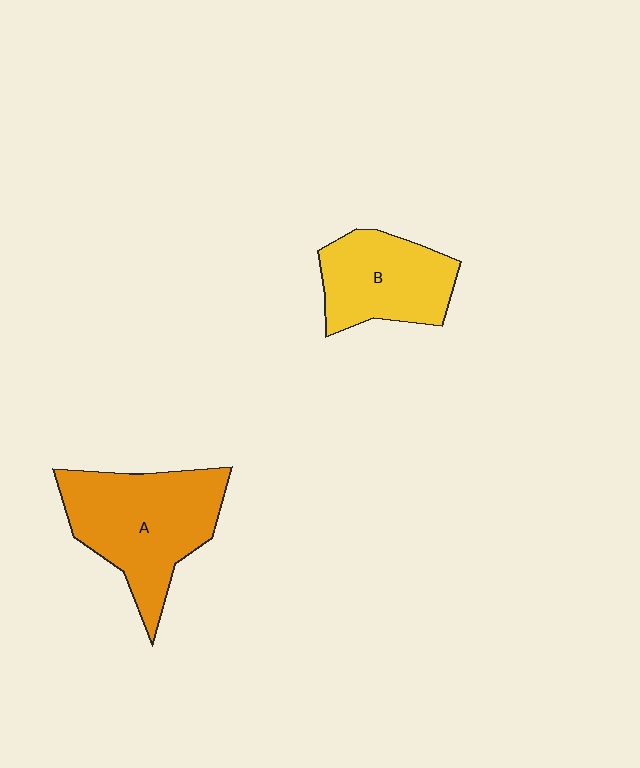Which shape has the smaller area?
Shape B (yellow).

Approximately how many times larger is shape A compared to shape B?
Approximately 1.4 times.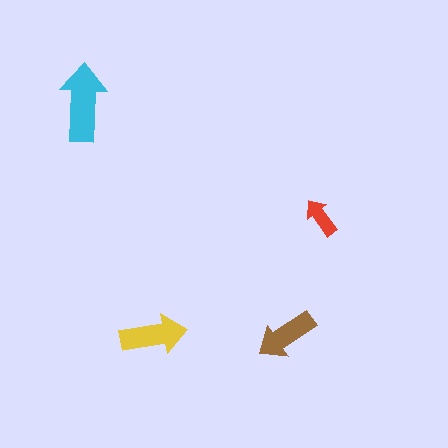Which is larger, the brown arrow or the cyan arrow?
The cyan one.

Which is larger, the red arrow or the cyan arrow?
The cyan one.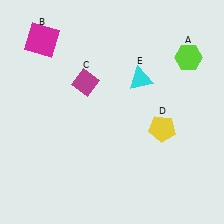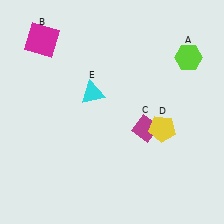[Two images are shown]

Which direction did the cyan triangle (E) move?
The cyan triangle (E) moved left.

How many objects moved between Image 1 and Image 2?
2 objects moved between the two images.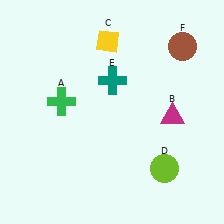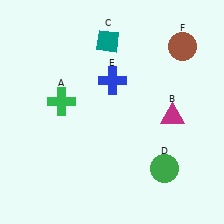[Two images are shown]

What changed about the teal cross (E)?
In Image 1, E is teal. In Image 2, it changed to blue.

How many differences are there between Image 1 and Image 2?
There are 3 differences between the two images.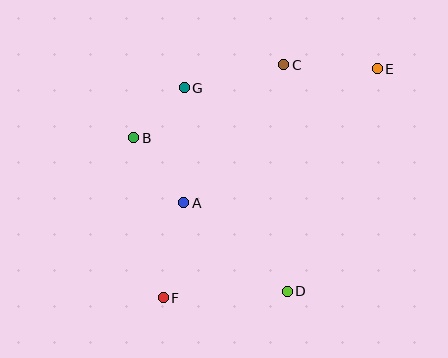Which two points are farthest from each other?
Points E and F are farthest from each other.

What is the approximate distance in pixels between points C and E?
The distance between C and E is approximately 93 pixels.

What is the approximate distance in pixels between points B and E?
The distance between B and E is approximately 253 pixels.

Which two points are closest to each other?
Points B and G are closest to each other.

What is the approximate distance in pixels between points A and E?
The distance between A and E is approximately 235 pixels.